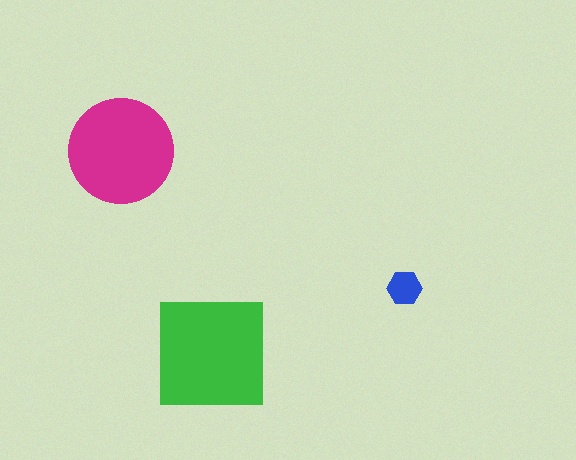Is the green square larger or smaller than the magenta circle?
Larger.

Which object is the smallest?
The blue hexagon.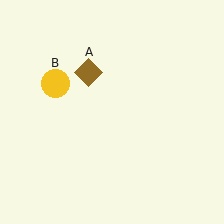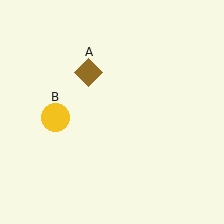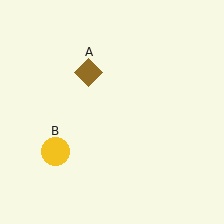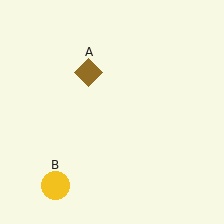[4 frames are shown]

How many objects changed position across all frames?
1 object changed position: yellow circle (object B).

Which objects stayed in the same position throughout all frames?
Brown diamond (object A) remained stationary.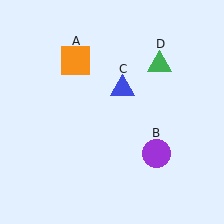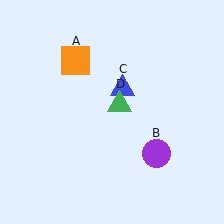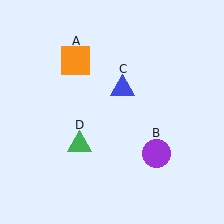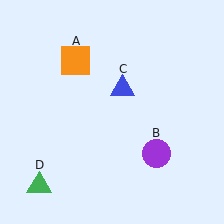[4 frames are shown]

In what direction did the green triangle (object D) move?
The green triangle (object D) moved down and to the left.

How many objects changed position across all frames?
1 object changed position: green triangle (object D).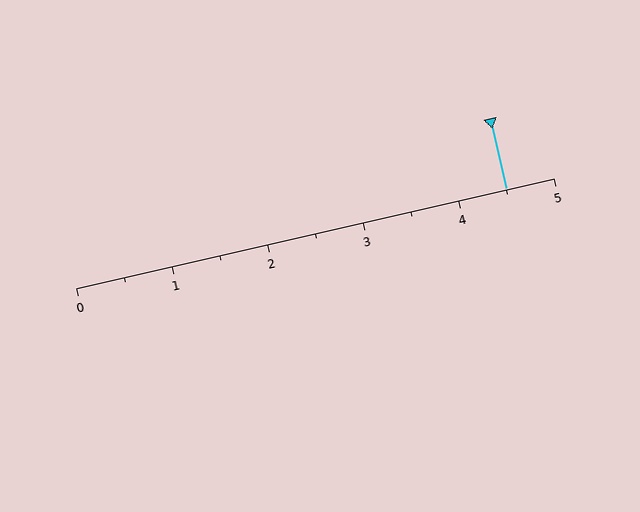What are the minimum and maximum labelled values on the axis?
The axis runs from 0 to 5.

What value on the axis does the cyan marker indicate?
The marker indicates approximately 4.5.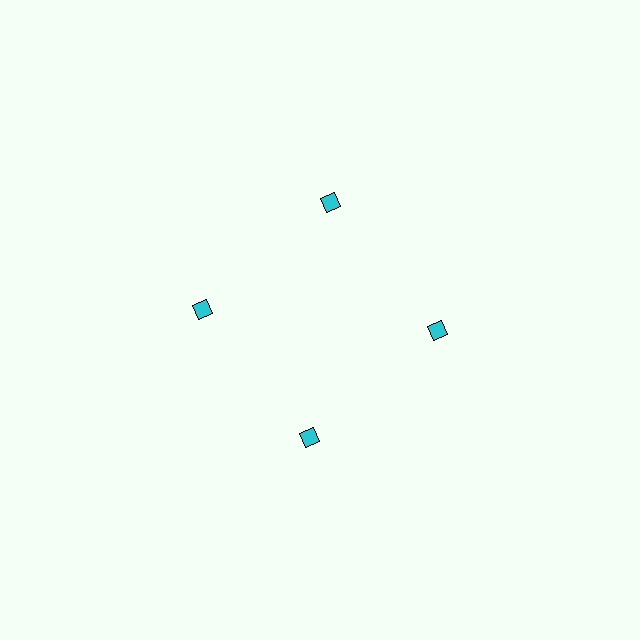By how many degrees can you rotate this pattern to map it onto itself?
The pattern maps onto itself every 90 degrees of rotation.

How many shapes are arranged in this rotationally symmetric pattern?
There are 4 shapes, arranged in 4 groups of 1.